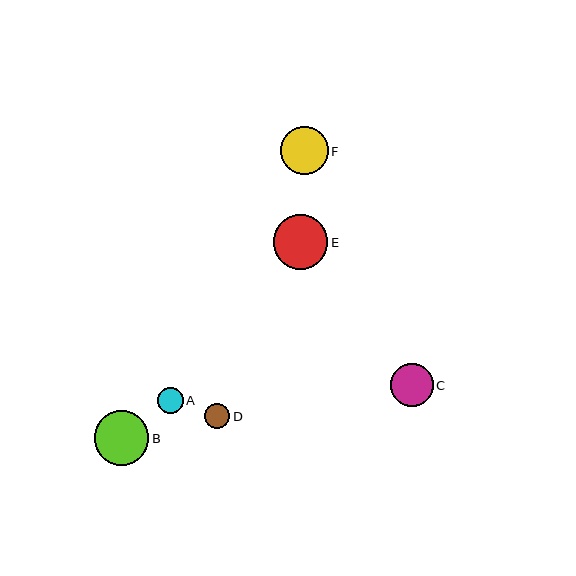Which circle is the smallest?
Circle D is the smallest with a size of approximately 25 pixels.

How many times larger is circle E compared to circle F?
Circle E is approximately 1.1 times the size of circle F.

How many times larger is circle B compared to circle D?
Circle B is approximately 2.2 times the size of circle D.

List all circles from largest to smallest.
From largest to smallest: B, E, F, C, A, D.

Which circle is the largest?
Circle B is the largest with a size of approximately 55 pixels.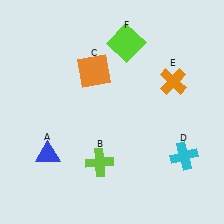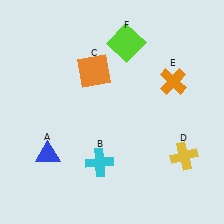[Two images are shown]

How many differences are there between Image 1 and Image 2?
There are 2 differences between the two images.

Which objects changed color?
B changed from lime to cyan. D changed from cyan to yellow.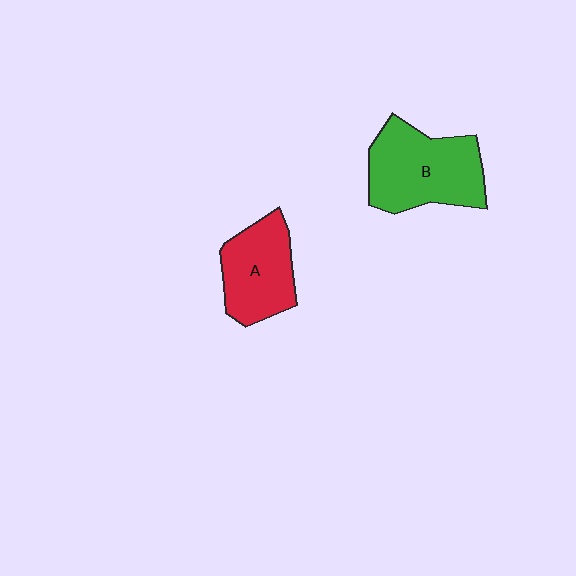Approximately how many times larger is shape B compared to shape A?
Approximately 1.3 times.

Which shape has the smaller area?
Shape A (red).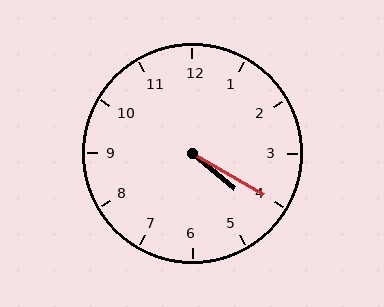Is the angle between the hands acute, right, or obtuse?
It is acute.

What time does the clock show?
4:20.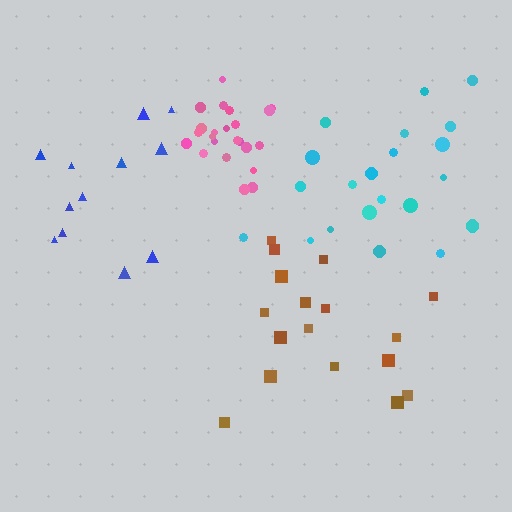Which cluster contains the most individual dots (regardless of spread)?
Pink (23).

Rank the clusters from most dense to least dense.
pink, brown, cyan, blue.